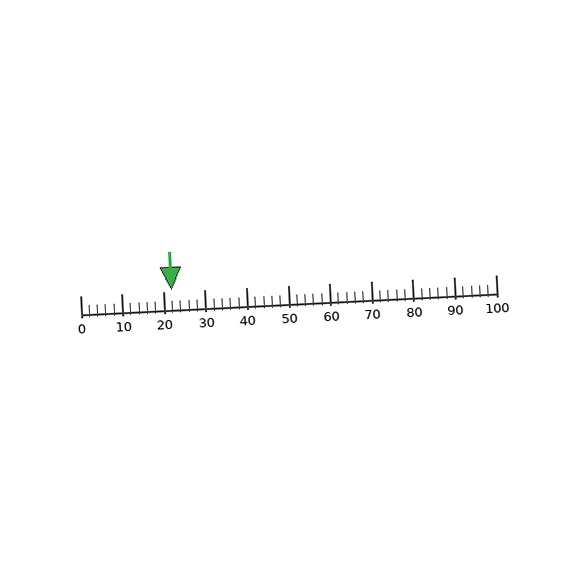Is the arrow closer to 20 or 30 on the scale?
The arrow is closer to 20.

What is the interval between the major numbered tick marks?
The major tick marks are spaced 10 units apart.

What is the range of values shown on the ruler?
The ruler shows values from 0 to 100.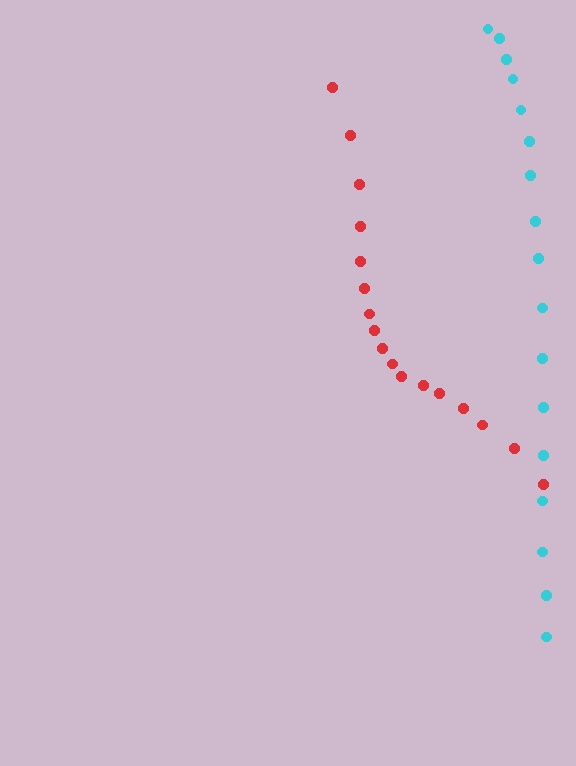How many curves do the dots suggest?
There are 2 distinct paths.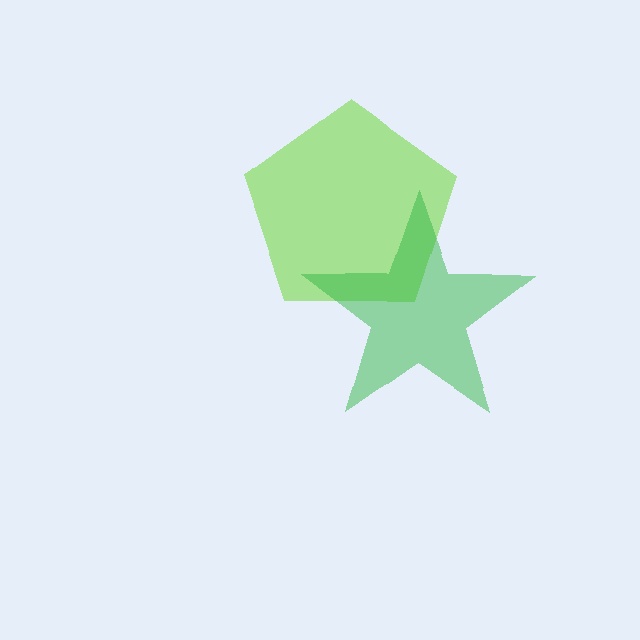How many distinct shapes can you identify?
There are 2 distinct shapes: a lime pentagon, a green star.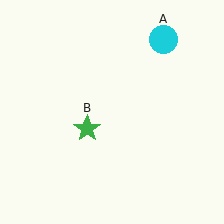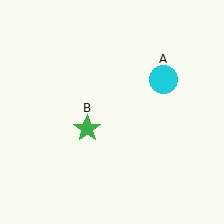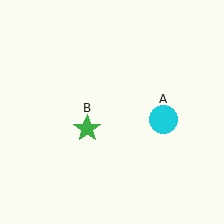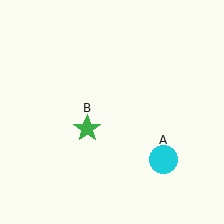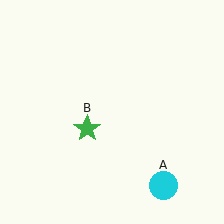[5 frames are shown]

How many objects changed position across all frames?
1 object changed position: cyan circle (object A).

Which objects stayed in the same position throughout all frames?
Green star (object B) remained stationary.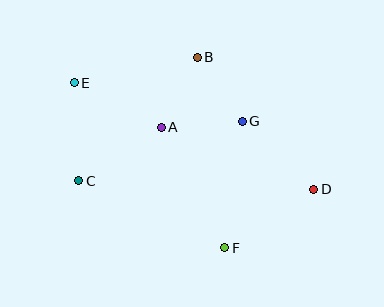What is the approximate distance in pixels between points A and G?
The distance between A and G is approximately 81 pixels.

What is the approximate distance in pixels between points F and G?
The distance between F and G is approximately 128 pixels.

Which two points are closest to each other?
Points B and G are closest to each other.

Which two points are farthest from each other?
Points D and E are farthest from each other.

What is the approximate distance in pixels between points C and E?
The distance between C and E is approximately 99 pixels.